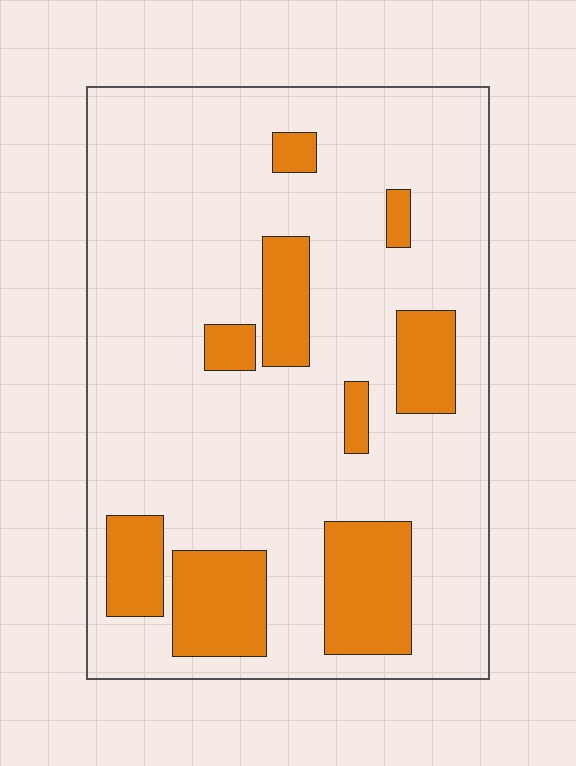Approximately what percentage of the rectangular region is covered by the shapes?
Approximately 20%.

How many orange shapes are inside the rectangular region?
9.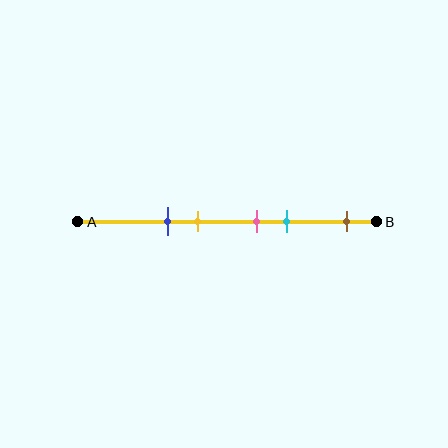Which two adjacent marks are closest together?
The pink and cyan marks are the closest adjacent pair.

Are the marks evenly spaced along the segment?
No, the marks are not evenly spaced.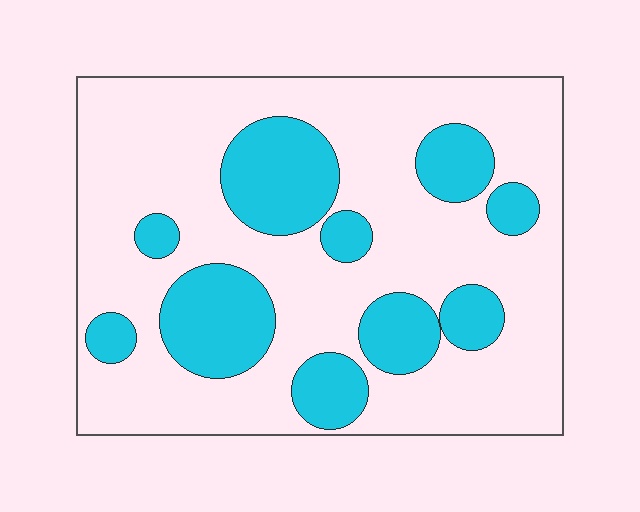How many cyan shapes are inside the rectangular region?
10.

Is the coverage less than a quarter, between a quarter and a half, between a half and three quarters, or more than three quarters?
Between a quarter and a half.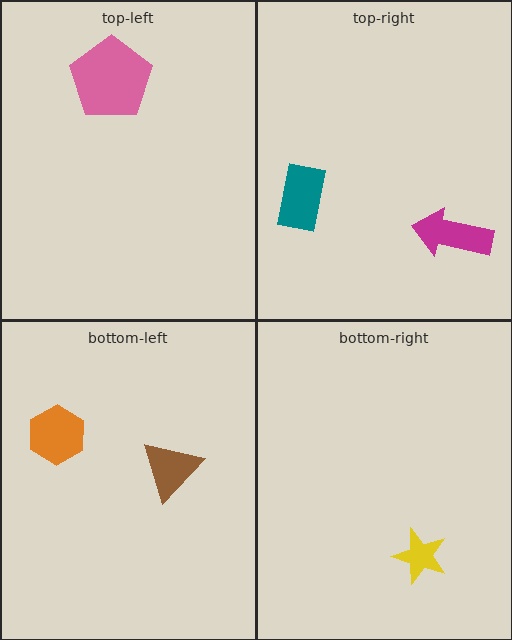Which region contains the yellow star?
The bottom-right region.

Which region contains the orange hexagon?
The bottom-left region.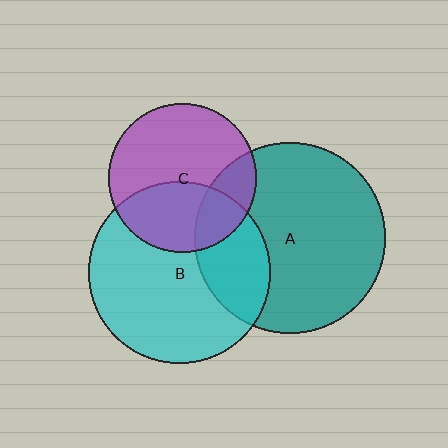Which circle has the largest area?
Circle A (teal).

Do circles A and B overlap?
Yes.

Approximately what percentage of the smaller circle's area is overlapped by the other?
Approximately 30%.